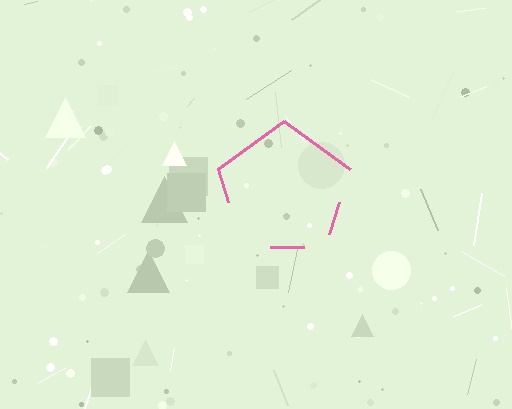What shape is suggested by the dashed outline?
The dashed outline suggests a pentagon.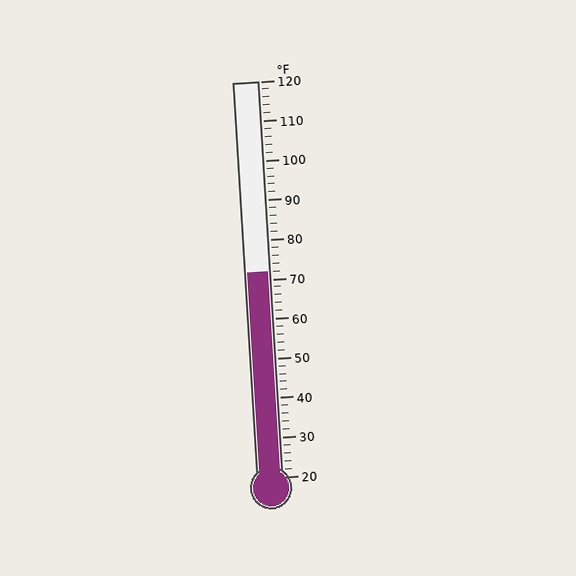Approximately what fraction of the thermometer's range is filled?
The thermometer is filled to approximately 50% of its range.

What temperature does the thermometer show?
The thermometer shows approximately 72°F.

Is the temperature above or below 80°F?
The temperature is below 80°F.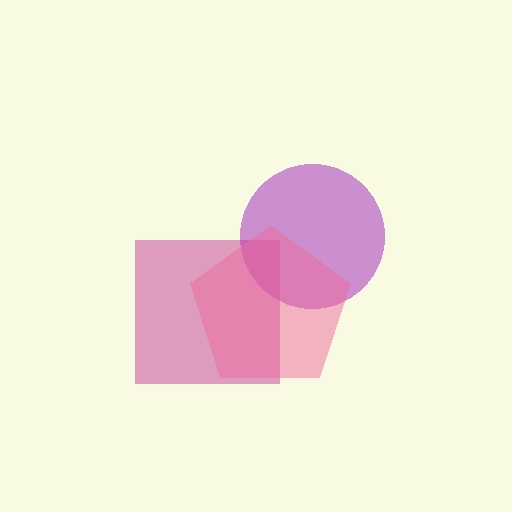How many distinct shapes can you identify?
There are 3 distinct shapes: a purple circle, a magenta square, a pink pentagon.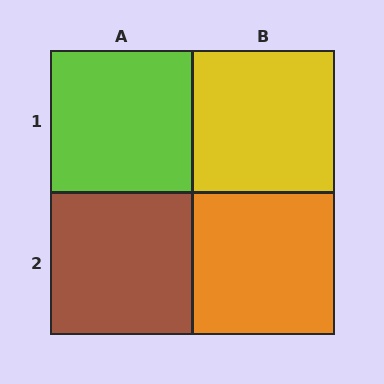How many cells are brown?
1 cell is brown.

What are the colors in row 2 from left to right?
Brown, orange.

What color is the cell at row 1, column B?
Yellow.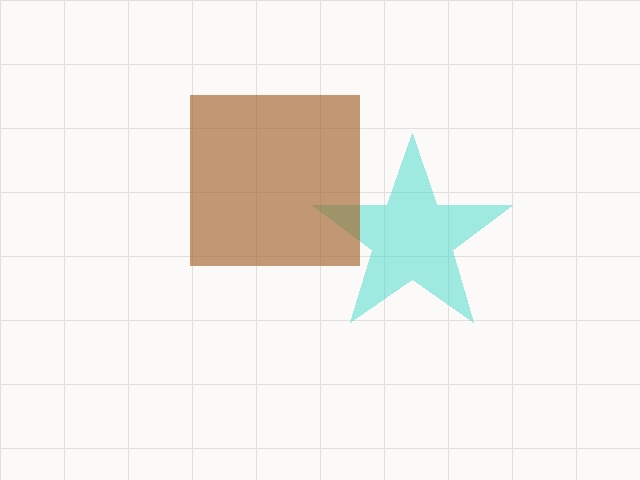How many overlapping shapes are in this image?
There are 2 overlapping shapes in the image.